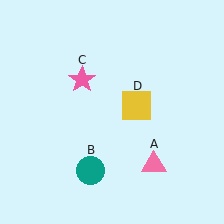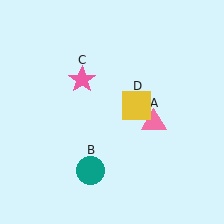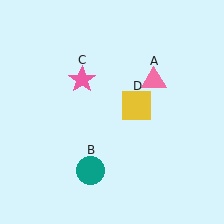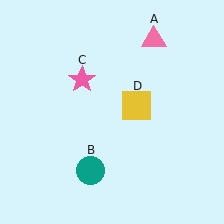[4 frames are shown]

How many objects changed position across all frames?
1 object changed position: pink triangle (object A).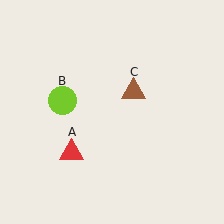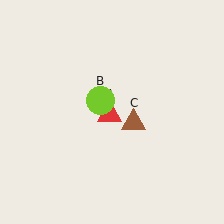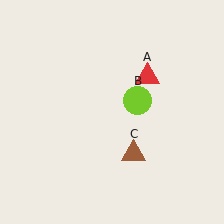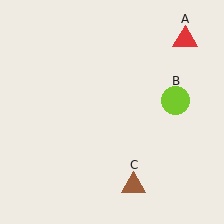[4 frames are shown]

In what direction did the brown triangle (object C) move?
The brown triangle (object C) moved down.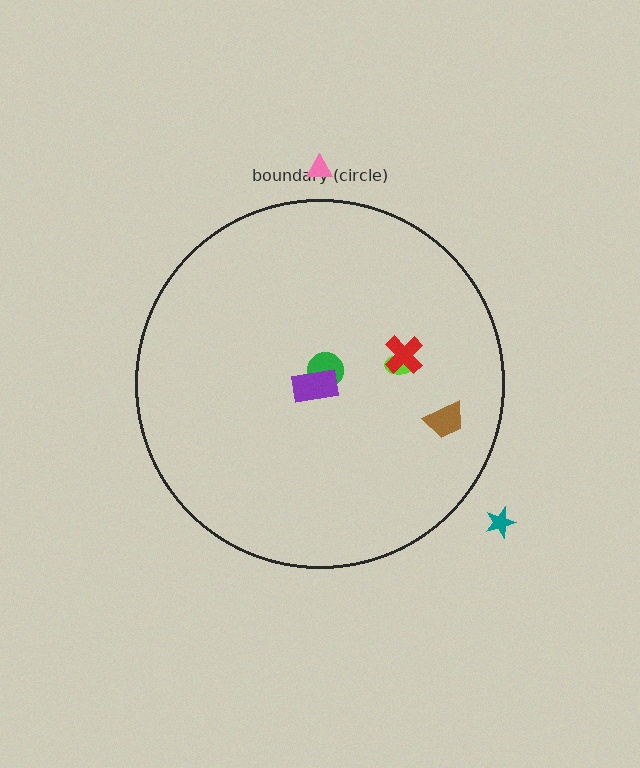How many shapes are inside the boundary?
5 inside, 2 outside.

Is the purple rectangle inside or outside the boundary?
Inside.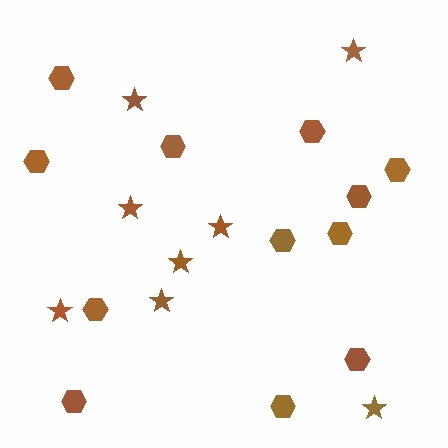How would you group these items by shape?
There are 2 groups: one group of stars (8) and one group of hexagons (12).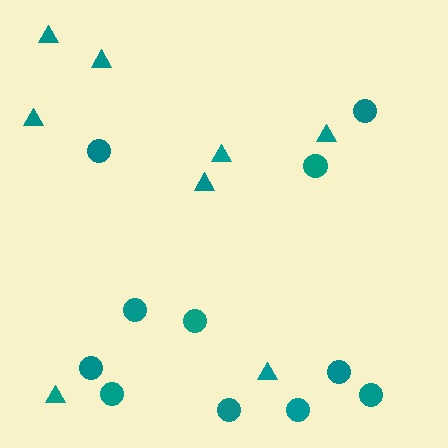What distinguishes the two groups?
There are 2 groups: one group of triangles (8) and one group of circles (11).